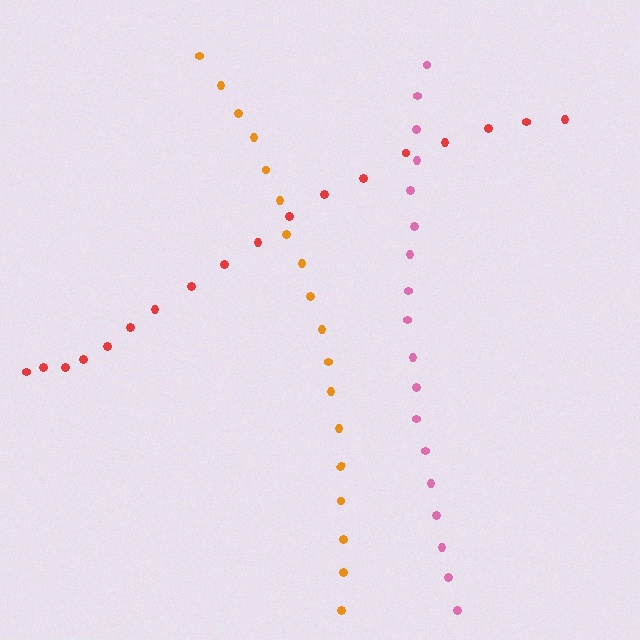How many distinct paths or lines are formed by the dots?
There are 3 distinct paths.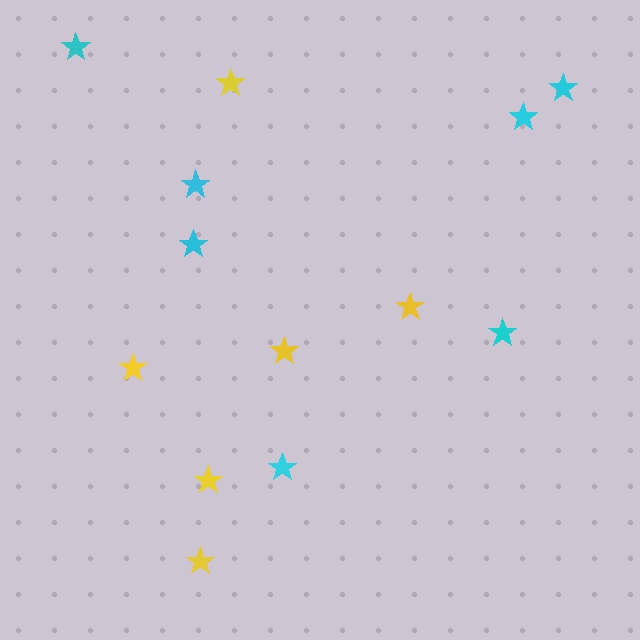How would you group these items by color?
There are 2 groups: one group of cyan stars (7) and one group of yellow stars (6).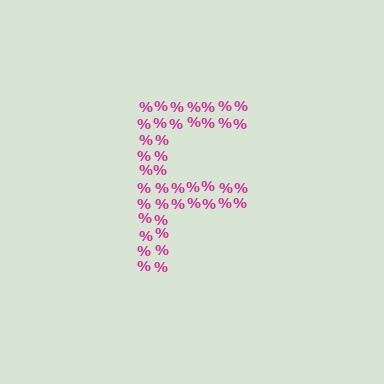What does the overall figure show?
The overall figure shows the letter F.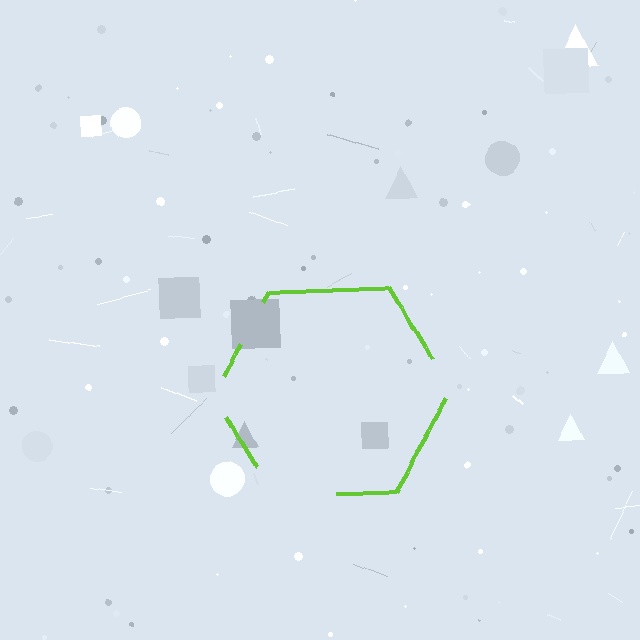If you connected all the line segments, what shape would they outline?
They would outline a hexagon.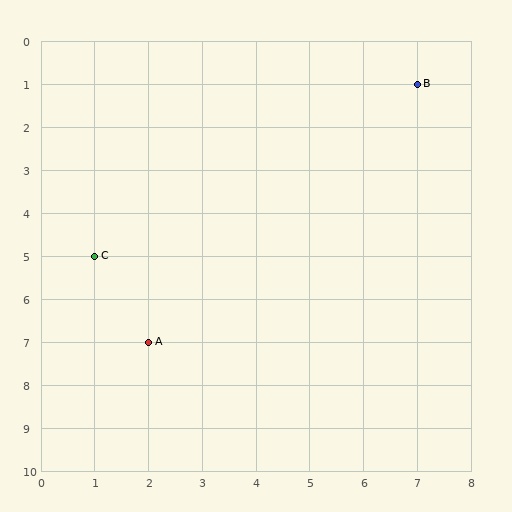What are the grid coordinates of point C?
Point C is at grid coordinates (1, 5).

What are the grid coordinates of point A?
Point A is at grid coordinates (2, 7).